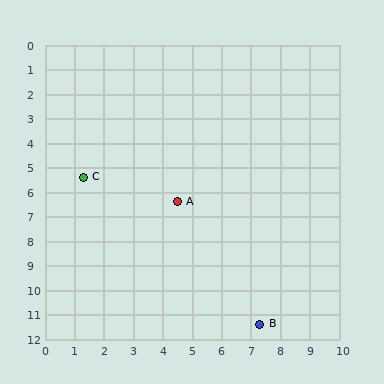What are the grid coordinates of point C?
Point C is at approximately (1.3, 5.4).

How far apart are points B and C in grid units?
Points B and C are about 8.5 grid units apart.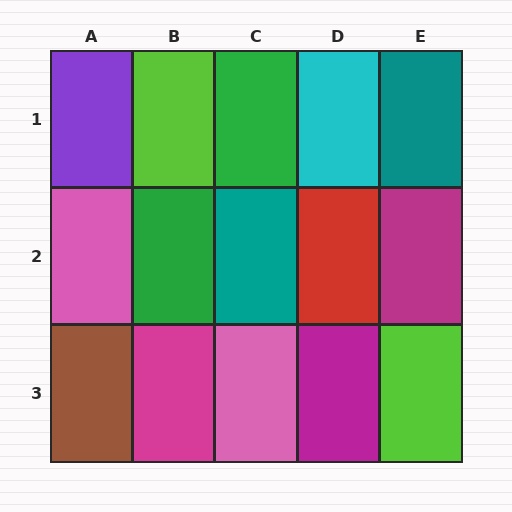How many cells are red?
1 cell is red.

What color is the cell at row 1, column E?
Teal.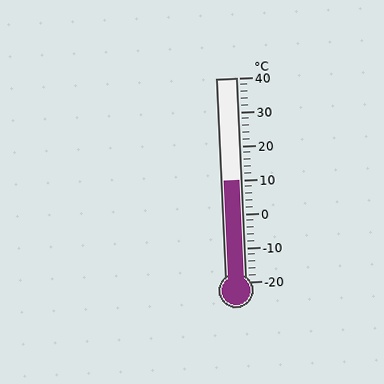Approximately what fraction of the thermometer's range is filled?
The thermometer is filled to approximately 50% of its range.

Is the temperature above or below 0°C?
The temperature is above 0°C.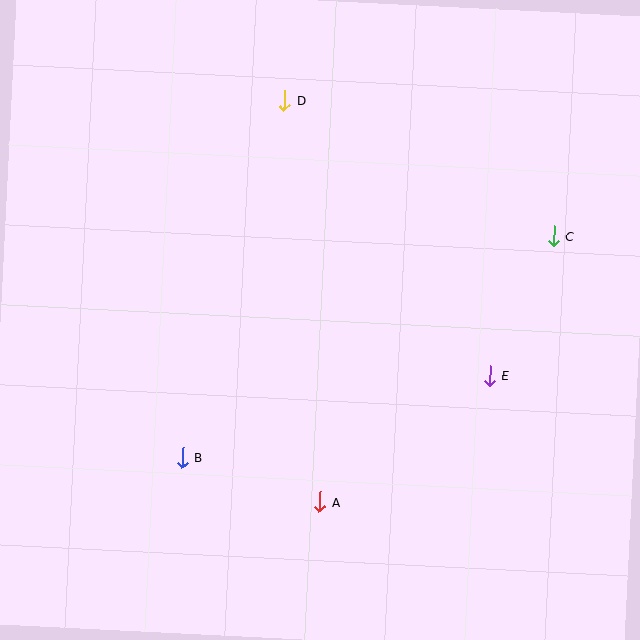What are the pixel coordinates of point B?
Point B is at (182, 458).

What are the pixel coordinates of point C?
Point C is at (554, 236).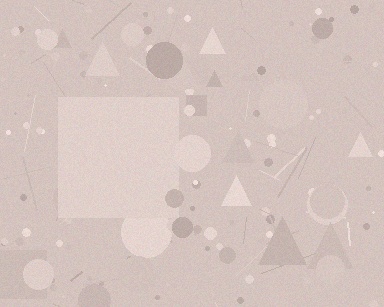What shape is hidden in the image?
A square is hidden in the image.